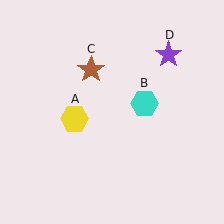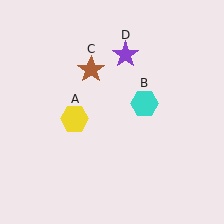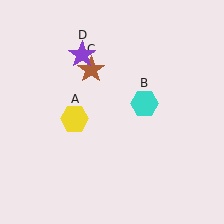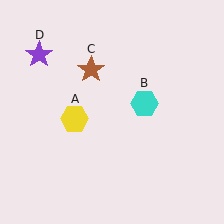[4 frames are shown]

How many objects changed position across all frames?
1 object changed position: purple star (object D).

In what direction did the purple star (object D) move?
The purple star (object D) moved left.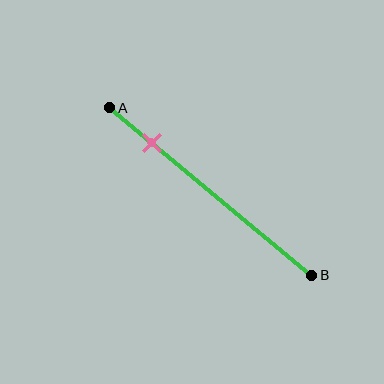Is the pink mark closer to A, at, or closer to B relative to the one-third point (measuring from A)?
The pink mark is closer to point A than the one-third point of segment AB.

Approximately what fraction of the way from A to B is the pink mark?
The pink mark is approximately 20% of the way from A to B.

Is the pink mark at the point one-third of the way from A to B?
No, the mark is at about 20% from A, not at the 33% one-third point.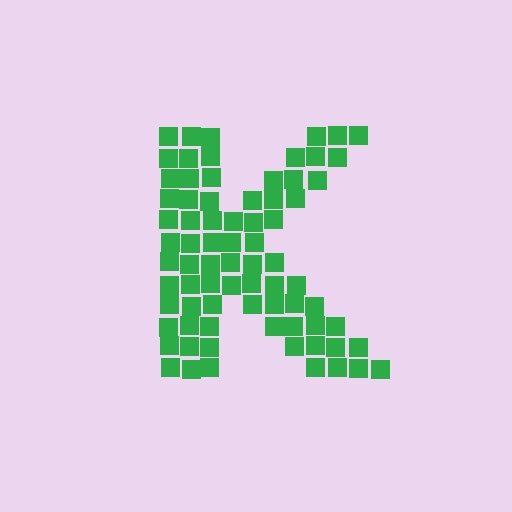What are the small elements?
The small elements are squares.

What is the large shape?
The large shape is the letter K.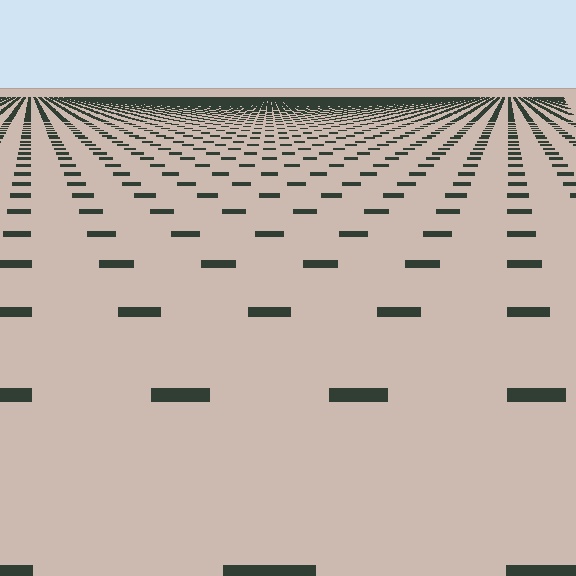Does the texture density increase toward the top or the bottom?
Density increases toward the top.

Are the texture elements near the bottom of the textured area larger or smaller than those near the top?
Larger. Near the bottom, elements are closer to the viewer and appear at a bigger on-screen size.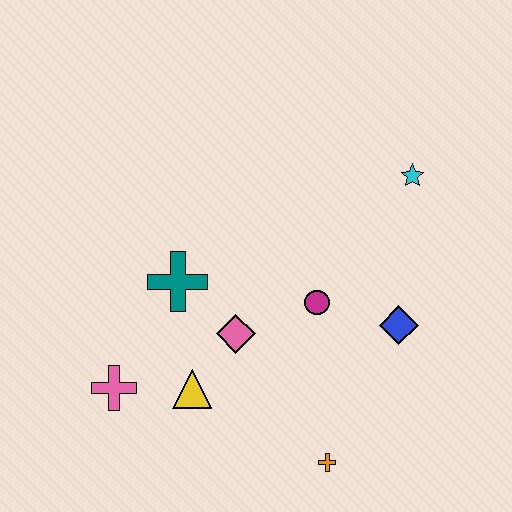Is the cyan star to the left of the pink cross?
No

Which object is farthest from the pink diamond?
The cyan star is farthest from the pink diamond.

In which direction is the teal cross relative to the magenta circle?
The teal cross is to the left of the magenta circle.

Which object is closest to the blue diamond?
The magenta circle is closest to the blue diamond.